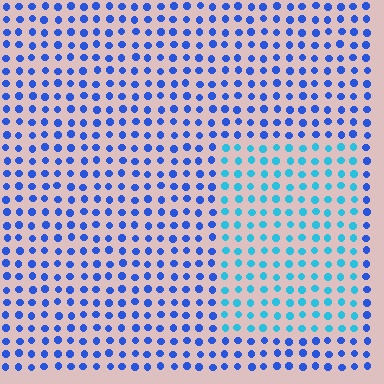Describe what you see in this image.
The image is filled with small blue elements in a uniform arrangement. A rectangle-shaped region is visible where the elements are tinted to a slightly different hue, forming a subtle color boundary.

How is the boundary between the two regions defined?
The boundary is defined purely by a slight shift in hue (about 36 degrees). Spacing, size, and orientation are identical on both sides.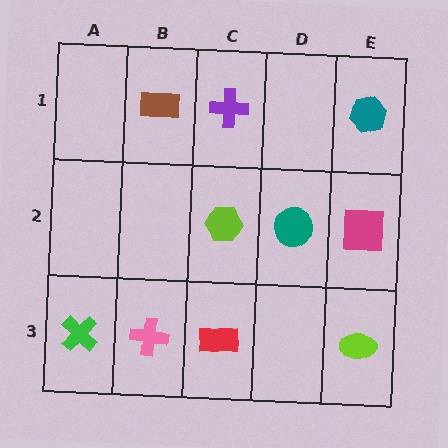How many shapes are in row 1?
3 shapes.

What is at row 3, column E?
A lime ellipse.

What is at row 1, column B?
A brown rectangle.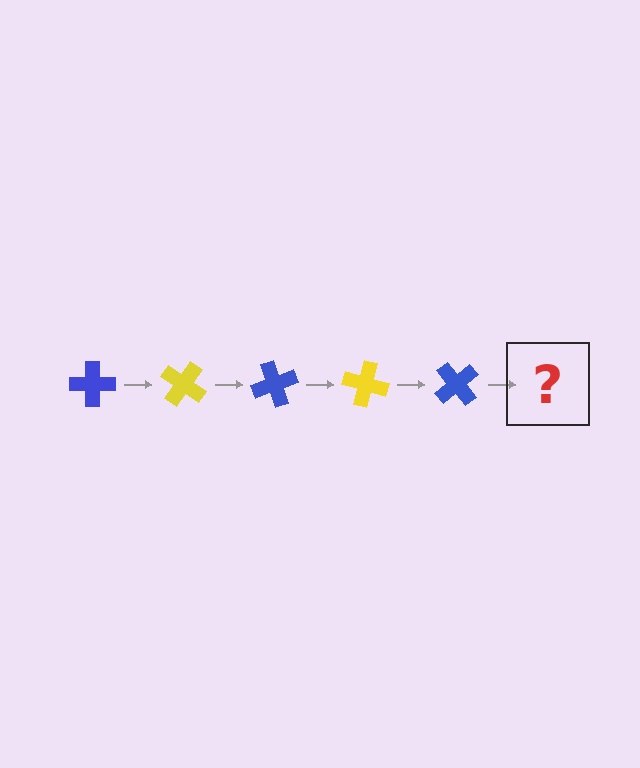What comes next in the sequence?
The next element should be a yellow cross, rotated 175 degrees from the start.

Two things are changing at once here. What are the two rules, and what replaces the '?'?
The two rules are that it rotates 35 degrees each step and the color cycles through blue and yellow. The '?' should be a yellow cross, rotated 175 degrees from the start.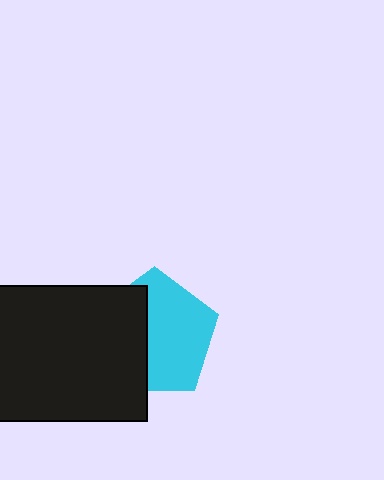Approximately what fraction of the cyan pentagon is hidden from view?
Roughly 41% of the cyan pentagon is hidden behind the black rectangle.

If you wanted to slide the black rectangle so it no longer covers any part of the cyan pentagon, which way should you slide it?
Slide it left — that is the most direct way to separate the two shapes.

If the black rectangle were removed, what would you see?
You would see the complete cyan pentagon.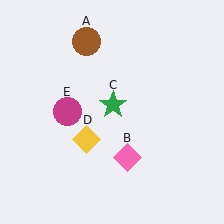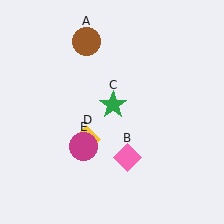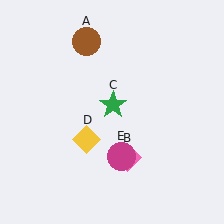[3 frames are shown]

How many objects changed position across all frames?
1 object changed position: magenta circle (object E).